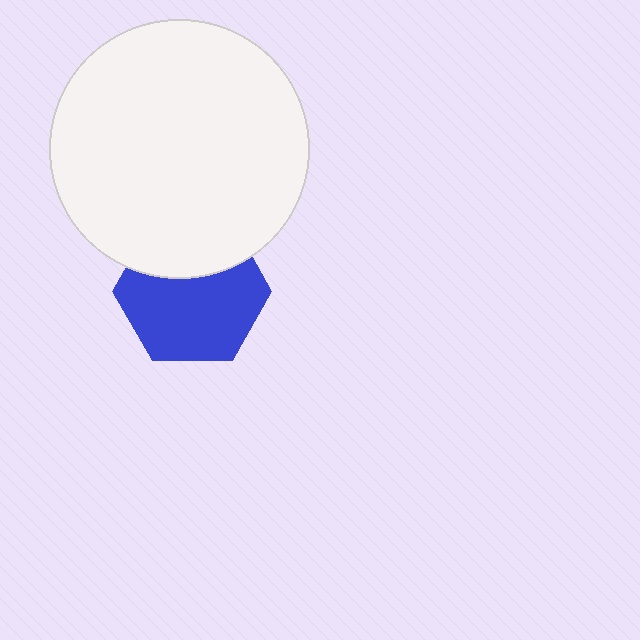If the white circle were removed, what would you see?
You would see the complete blue hexagon.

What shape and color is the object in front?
The object in front is a white circle.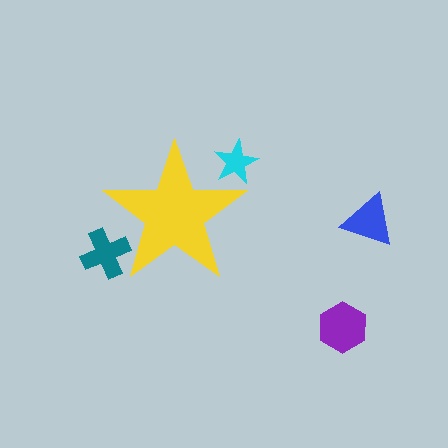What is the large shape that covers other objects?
A yellow star.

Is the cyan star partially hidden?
Yes, the cyan star is partially hidden behind the yellow star.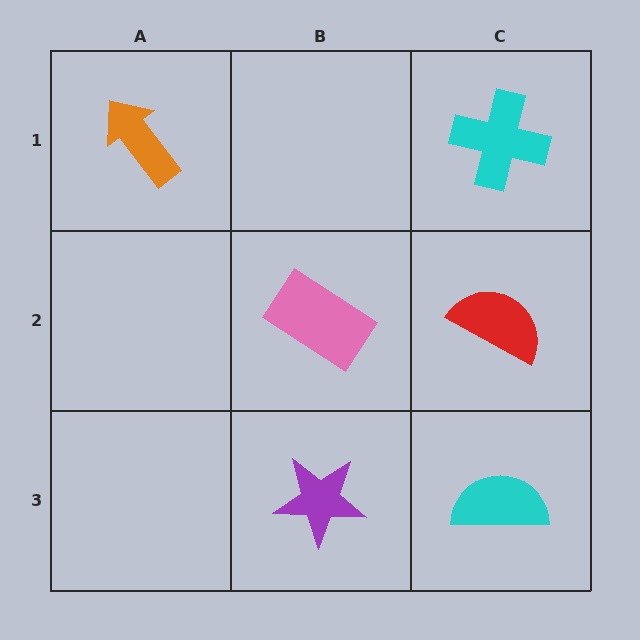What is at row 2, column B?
A pink rectangle.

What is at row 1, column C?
A cyan cross.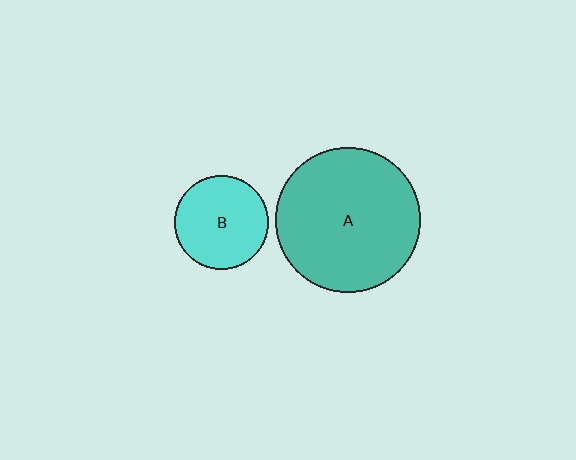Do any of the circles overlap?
No, none of the circles overlap.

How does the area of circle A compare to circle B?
Approximately 2.4 times.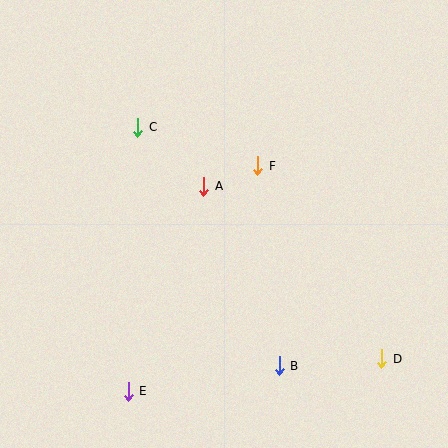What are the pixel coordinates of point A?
Point A is at (204, 186).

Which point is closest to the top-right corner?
Point F is closest to the top-right corner.